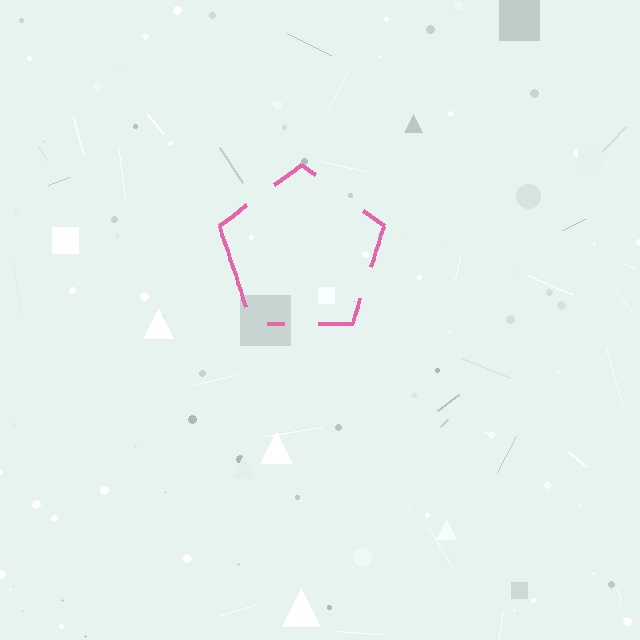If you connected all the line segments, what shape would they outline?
They would outline a pentagon.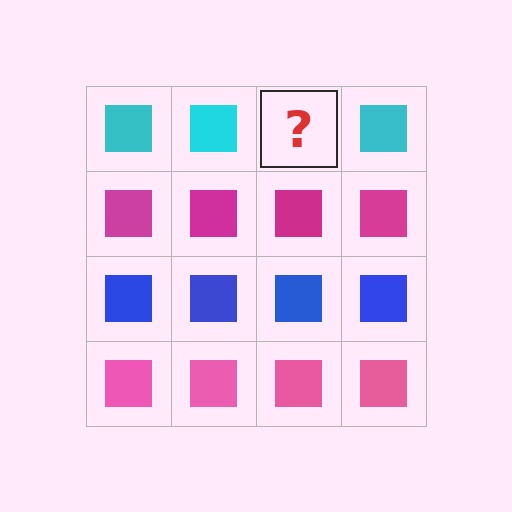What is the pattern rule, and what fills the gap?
The rule is that each row has a consistent color. The gap should be filled with a cyan square.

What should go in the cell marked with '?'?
The missing cell should contain a cyan square.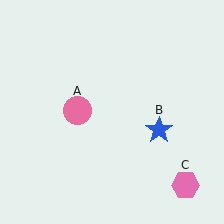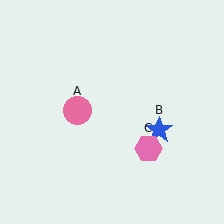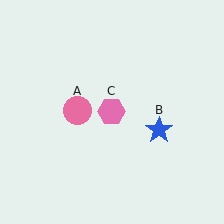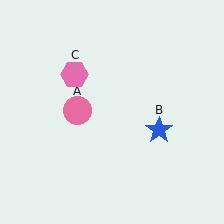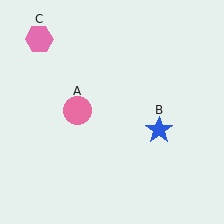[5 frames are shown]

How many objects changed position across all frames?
1 object changed position: pink hexagon (object C).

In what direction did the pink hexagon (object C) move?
The pink hexagon (object C) moved up and to the left.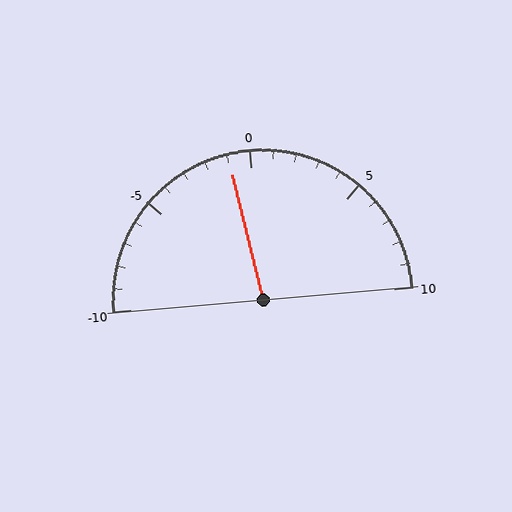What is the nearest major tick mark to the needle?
The nearest major tick mark is 0.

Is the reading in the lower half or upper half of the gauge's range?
The reading is in the lower half of the range (-10 to 10).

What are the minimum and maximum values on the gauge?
The gauge ranges from -10 to 10.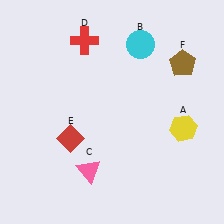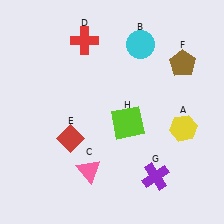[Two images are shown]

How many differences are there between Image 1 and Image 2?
There are 2 differences between the two images.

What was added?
A purple cross (G), a lime square (H) were added in Image 2.